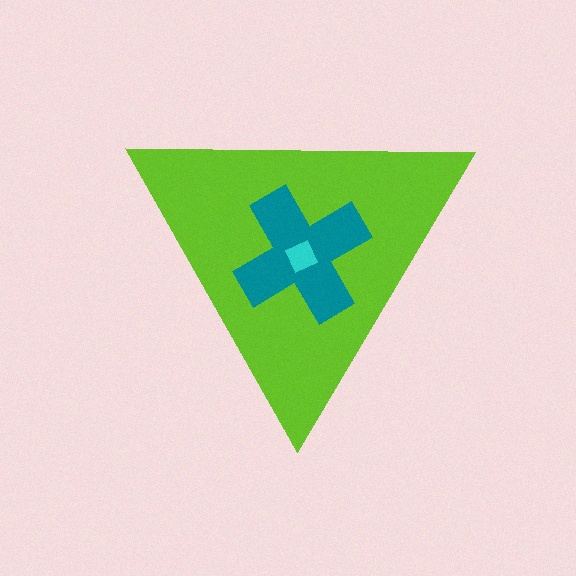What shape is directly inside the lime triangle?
The teal cross.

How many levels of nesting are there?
3.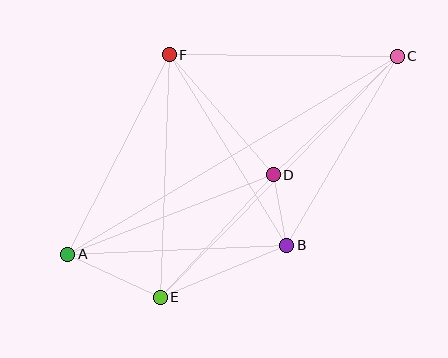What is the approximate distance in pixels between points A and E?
The distance between A and E is approximately 102 pixels.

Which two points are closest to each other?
Points B and D are closest to each other.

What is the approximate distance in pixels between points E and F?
The distance between E and F is approximately 242 pixels.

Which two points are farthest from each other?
Points A and C are farthest from each other.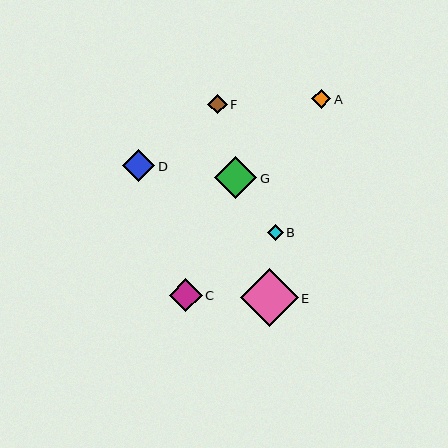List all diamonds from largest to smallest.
From largest to smallest: E, G, C, D, F, A, B.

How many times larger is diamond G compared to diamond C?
Diamond G is approximately 1.3 times the size of diamond C.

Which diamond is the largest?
Diamond E is the largest with a size of approximately 58 pixels.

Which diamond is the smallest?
Diamond B is the smallest with a size of approximately 16 pixels.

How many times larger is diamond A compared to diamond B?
Diamond A is approximately 1.2 times the size of diamond B.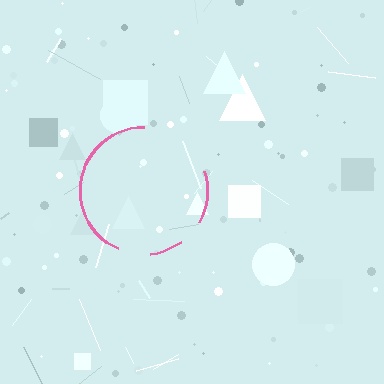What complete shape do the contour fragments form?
The contour fragments form a circle.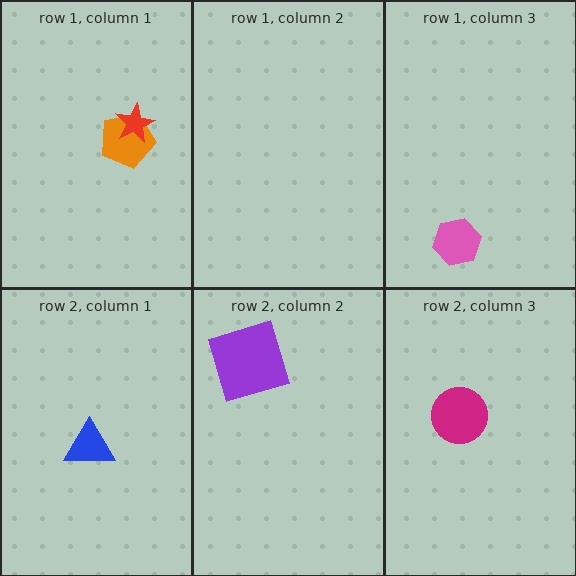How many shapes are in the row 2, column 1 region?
1.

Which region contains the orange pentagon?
The row 1, column 1 region.